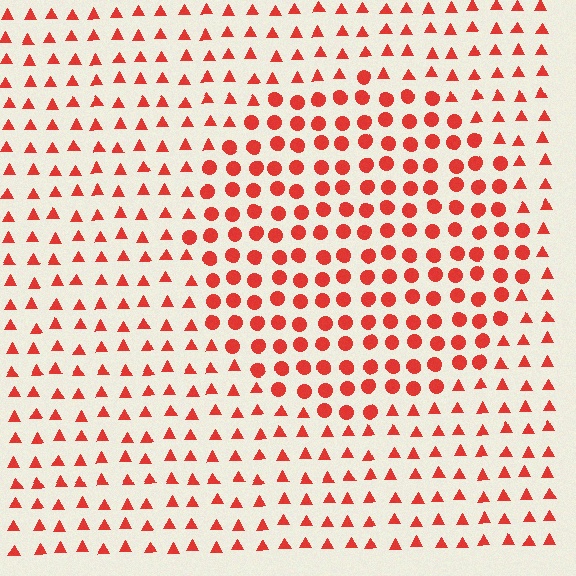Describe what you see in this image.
The image is filled with small red elements arranged in a uniform grid. A circle-shaped region contains circles, while the surrounding area contains triangles. The boundary is defined purely by the change in element shape.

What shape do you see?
I see a circle.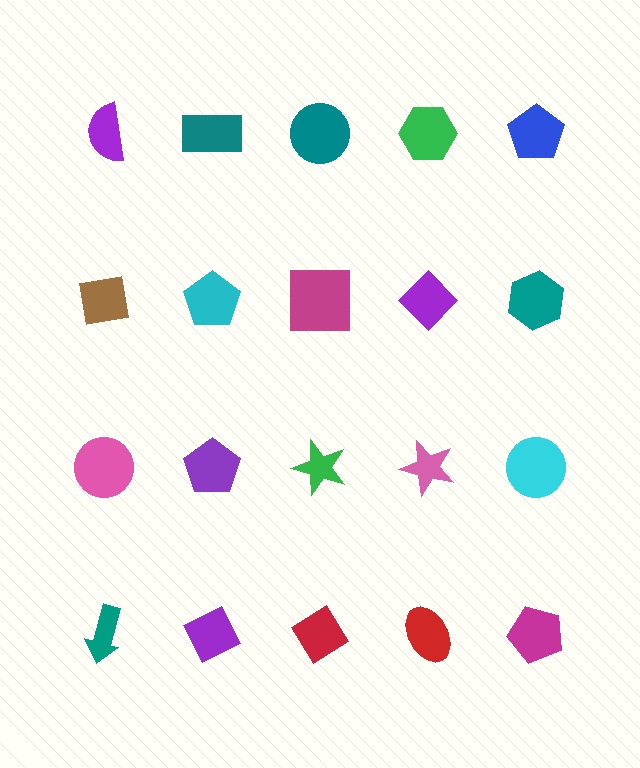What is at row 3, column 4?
A pink star.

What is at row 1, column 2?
A teal rectangle.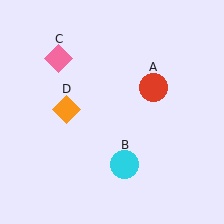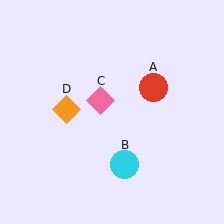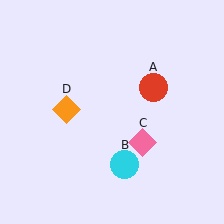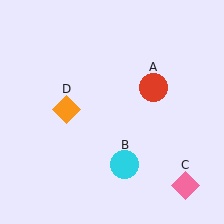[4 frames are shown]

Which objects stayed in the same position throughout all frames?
Red circle (object A) and cyan circle (object B) and orange diamond (object D) remained stationary.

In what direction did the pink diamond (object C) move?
The pink diamond (object C) moved down and to the right.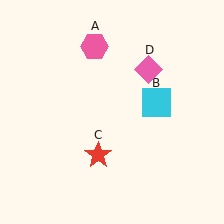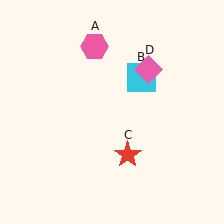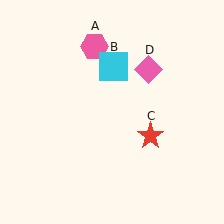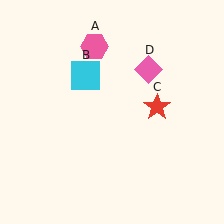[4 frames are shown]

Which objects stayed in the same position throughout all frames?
Pink hexagon (object A) and pink diamond (object D) remained stationary.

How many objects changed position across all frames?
2 objects changed position: cyan square (object B), red star (object C).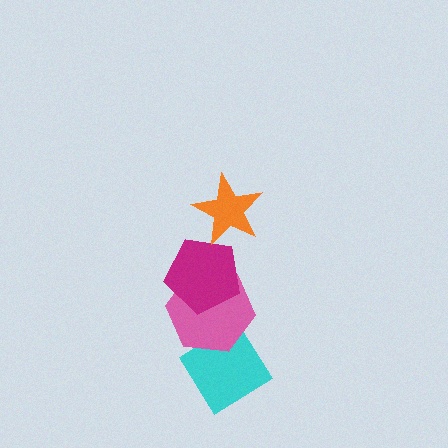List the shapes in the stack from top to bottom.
From top to bottom: the orange star, the magenta pentagon, the pink hexagon, the cyan diamond.